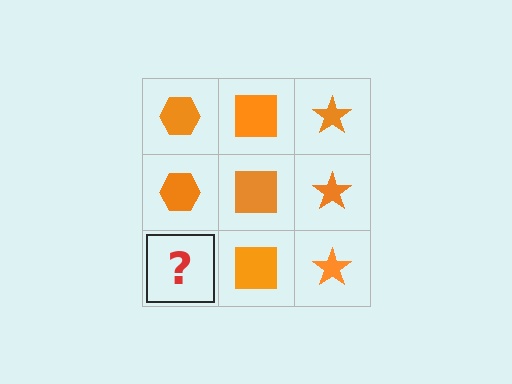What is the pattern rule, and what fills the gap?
The rule is that each column has a consistent shape. The gap should be filled with an orange hexagon.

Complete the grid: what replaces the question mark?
The question mark should be replaced with an orange hexagon.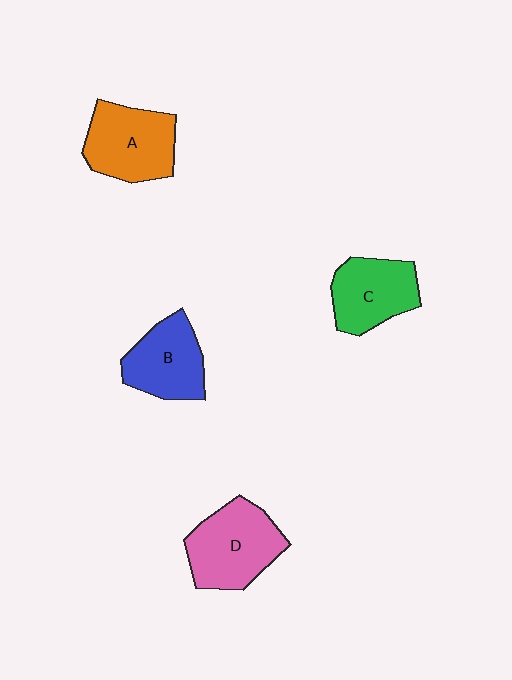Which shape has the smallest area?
Shape B (blue).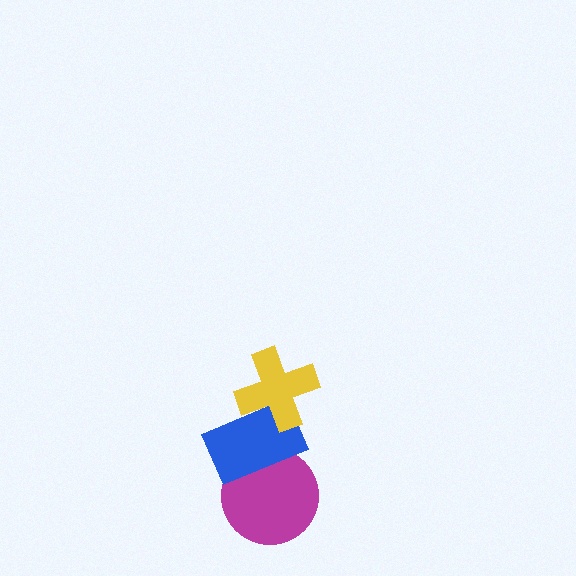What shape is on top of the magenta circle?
The blue rectangle is on top of the magenta circle.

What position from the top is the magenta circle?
The magenta circle is 3rd from the top.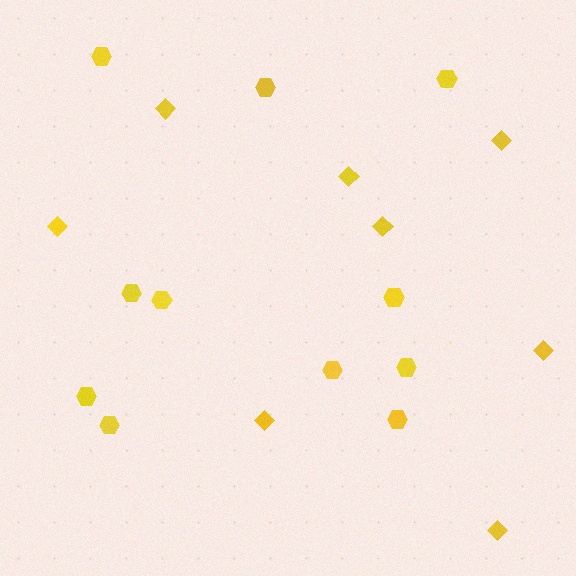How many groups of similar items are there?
There are 2 groups: one group of diamonds (8) and one group of hexagons (11).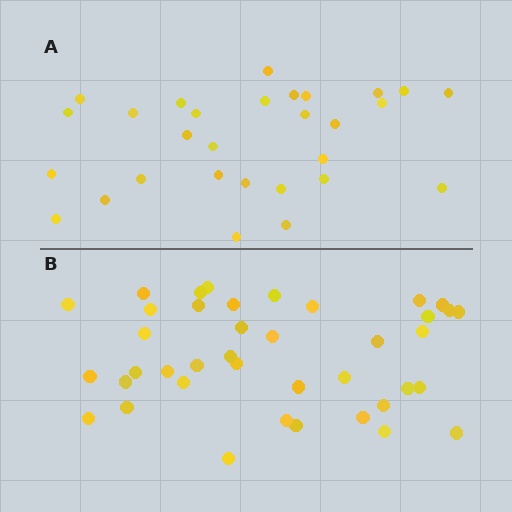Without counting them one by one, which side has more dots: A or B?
Region B (the bottom region) has more dots.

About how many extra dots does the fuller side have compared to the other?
Region B has roughly 12 or so more dots than region A.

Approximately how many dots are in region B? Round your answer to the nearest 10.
About 40 dots.